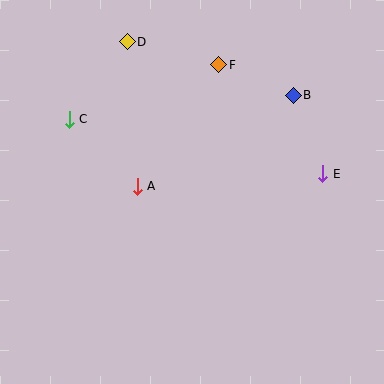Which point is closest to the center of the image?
Point A at (137, 186) is closest to the center.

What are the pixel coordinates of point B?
Point B is at (293, 95).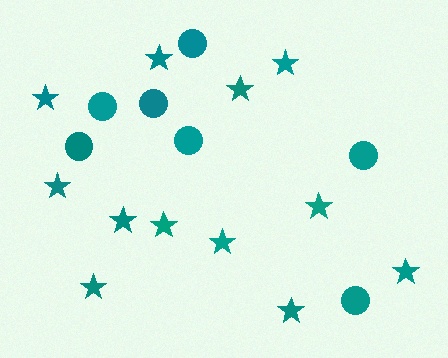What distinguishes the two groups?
There are 2 groups: one group of stars (12) and one group of circles (7).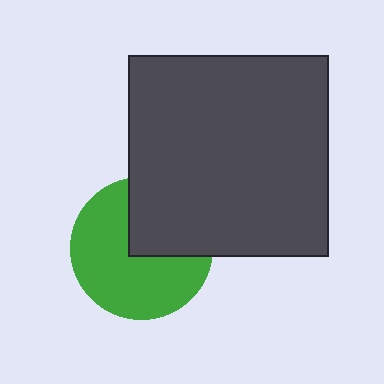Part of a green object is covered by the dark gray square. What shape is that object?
It is a circle.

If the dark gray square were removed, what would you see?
You would see the complete green circle.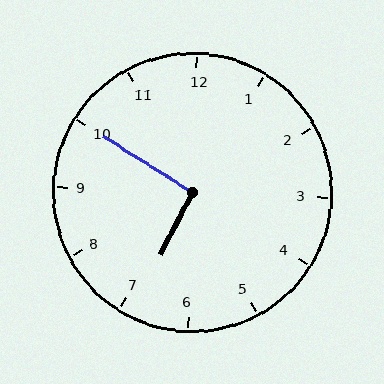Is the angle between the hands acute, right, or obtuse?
It is right.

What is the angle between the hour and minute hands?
Approximately 95 degrees.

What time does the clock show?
6:50.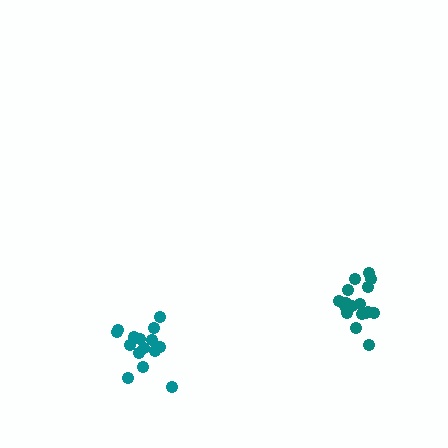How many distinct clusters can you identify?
There are 2 distinct clusters.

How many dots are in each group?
Group 1: 15 dots, Group 2: 17 dots (32 total).